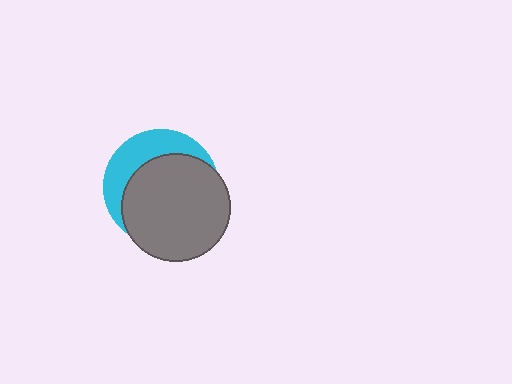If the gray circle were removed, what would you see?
You would see the complete cyan circle.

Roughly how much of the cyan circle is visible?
A small part of it is visible (roughly 32%).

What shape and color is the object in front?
The object in front is a gray circle.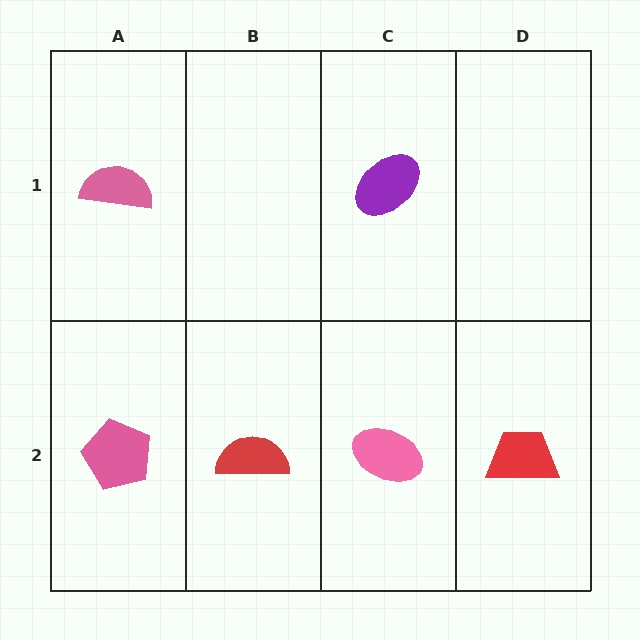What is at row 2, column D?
A red trapezoid.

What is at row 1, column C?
A purple ellipse.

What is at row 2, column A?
A pink pentagon.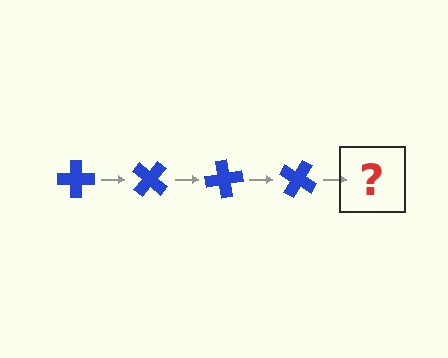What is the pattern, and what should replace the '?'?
The pattern is that the cross rotates 40 degrees each step. The '?' should be a blue cross rotated 160 degrees.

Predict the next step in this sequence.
The next step is a blue cross rotated 160 degrees.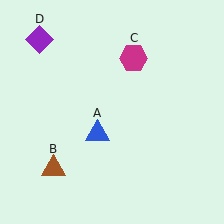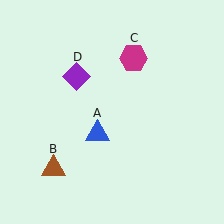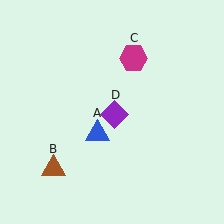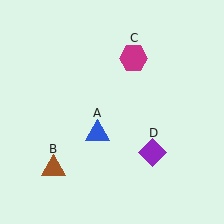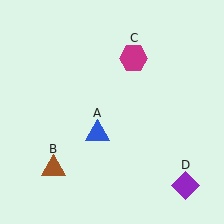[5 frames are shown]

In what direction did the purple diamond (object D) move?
The purple diamond (object D) moved down and to the right.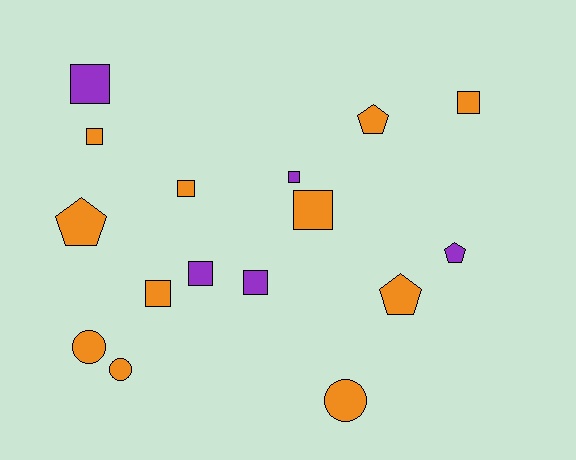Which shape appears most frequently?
Square, with 9 objects.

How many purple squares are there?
There are 4 purple squares.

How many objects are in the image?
There are 16 objects.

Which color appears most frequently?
Orange, with 11 objects.